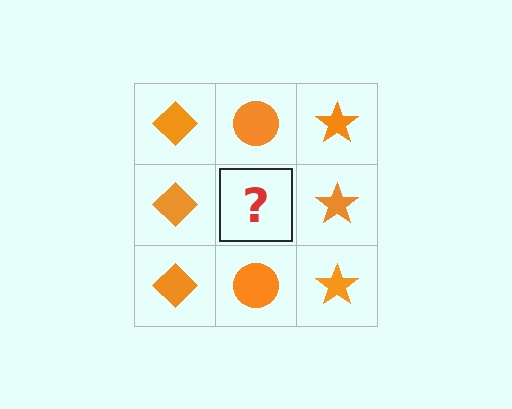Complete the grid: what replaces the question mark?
The question mark should be replaced with an orange circle.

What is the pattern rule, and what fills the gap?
The rule is that each column has a consistent shape. The gap should be filled with an orange circle.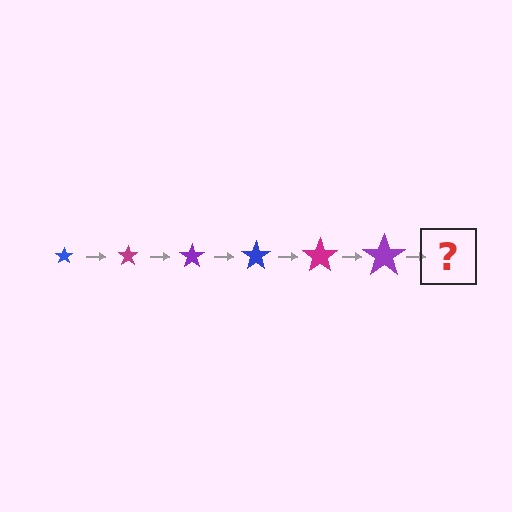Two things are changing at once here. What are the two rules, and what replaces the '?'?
The two rules are that the star grows larger each step and the color cycles through blue, magenta, and purple. The '?' should be a blue star, larger than the previous one.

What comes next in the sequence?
The next element should be a blue star, larger than the previous one.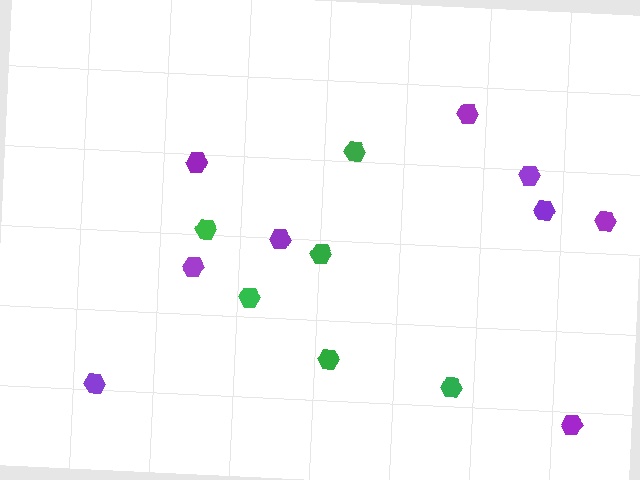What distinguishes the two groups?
There are 2 groups: one group of purple hexagons (9) and one group of green hexagons (6).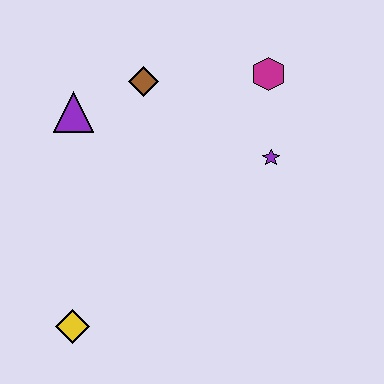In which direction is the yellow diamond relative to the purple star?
The yellow diamond is to the left of the purple star.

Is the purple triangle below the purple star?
No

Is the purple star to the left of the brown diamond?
No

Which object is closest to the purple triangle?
The brown diamond is closest to the purple triangle.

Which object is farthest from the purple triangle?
The yellow diamond is farthest from the purple triangle.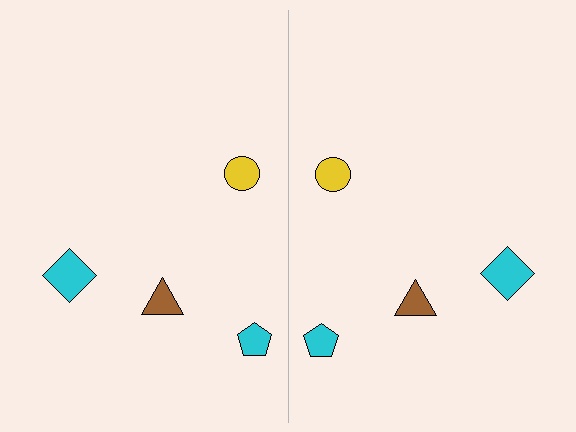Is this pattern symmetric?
Yes, this pattern has bilateral (reflection) symmetry.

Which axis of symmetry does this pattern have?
The pattern has a vertical axis of symmetry running through the center of the image.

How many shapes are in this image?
There are 8 shapes in this image.